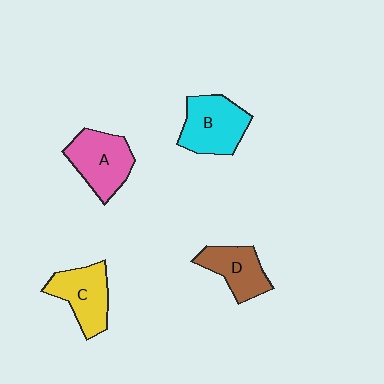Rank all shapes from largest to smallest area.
From largest to smallest: B (cyan), A (pink), C (yellow), D (brown).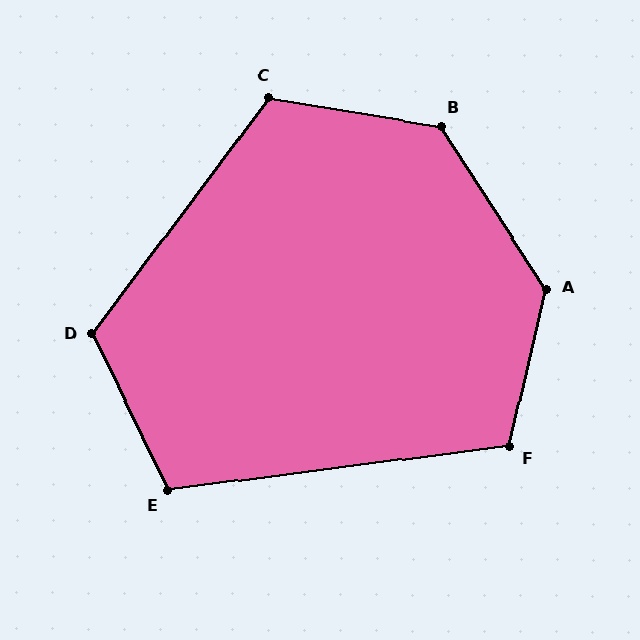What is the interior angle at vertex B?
Approximately 132 degrees (obtuse).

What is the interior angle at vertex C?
Approximately 117 degrees (obtuse).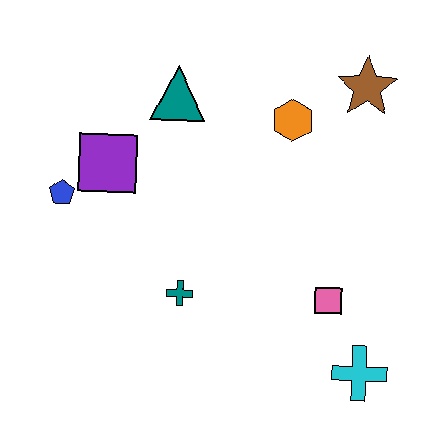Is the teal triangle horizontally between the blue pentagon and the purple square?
No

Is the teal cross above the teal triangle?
No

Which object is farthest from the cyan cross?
The blue pentagon is farthest from the cyan cross.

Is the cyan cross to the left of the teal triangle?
No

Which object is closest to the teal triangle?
The purple square is closest to the teal triangle.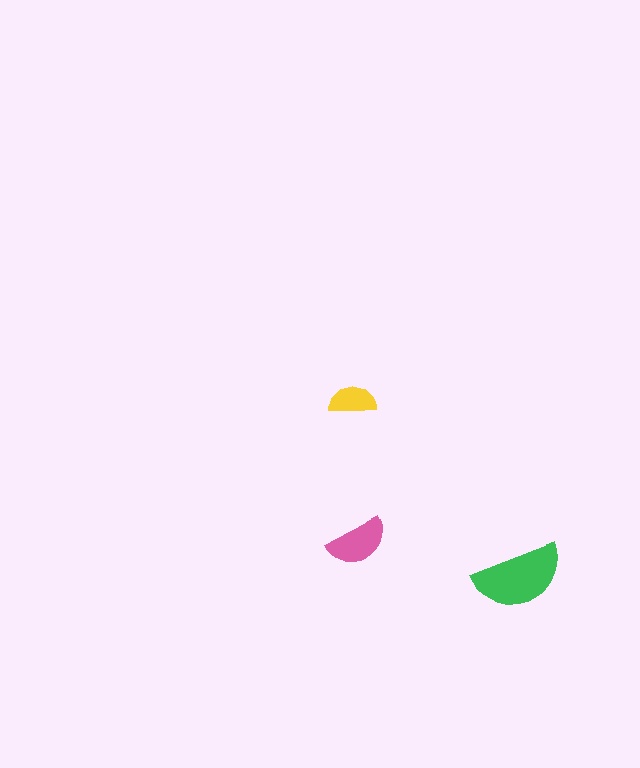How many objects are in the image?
There are 3 objects in the image.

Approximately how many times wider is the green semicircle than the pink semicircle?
About 1.5 times wider.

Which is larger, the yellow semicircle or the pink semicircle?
The pink one.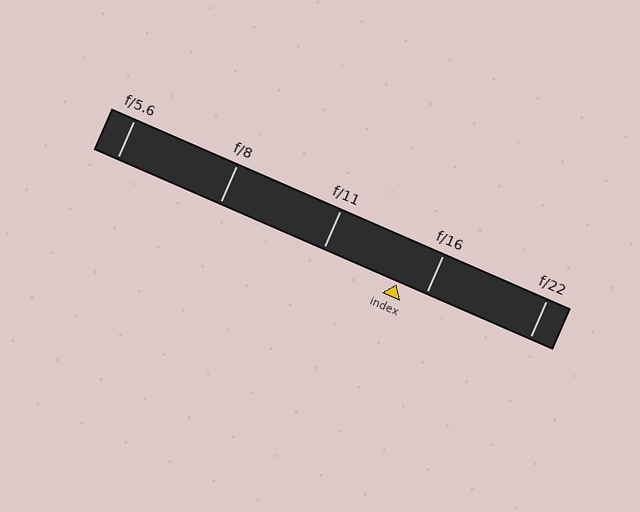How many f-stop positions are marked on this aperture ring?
There are 5 f-stop positions marked.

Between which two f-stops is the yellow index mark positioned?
The index mark is between f/11 and f/16.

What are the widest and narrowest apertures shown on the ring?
The widest aperture shown is f/5.6 and the narrowest is f/22.